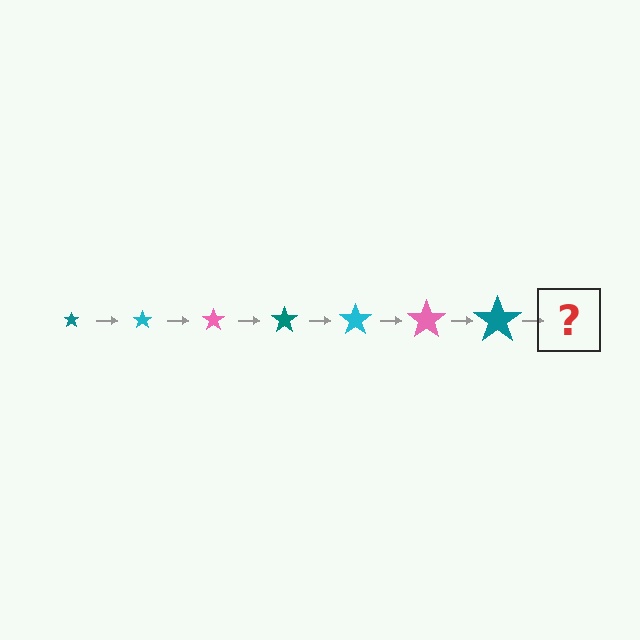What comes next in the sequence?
The next element should be a cyan star, larger than the previous one.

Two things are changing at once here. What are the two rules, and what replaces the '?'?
The two rules are that the star grows larger each step and the color cycles through teal, cyan, and pink. The '?' should be a cyan star, larger than the previous one.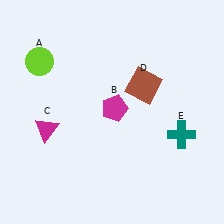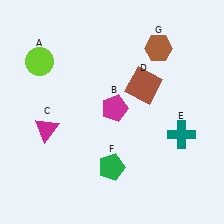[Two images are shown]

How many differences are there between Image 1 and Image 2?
There are 2 differences between the two images.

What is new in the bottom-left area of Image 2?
A green pentagon (F) was added in the bottom-left area of Image 2.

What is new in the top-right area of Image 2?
A brown hexagon (G) was added in the top-right area of Image 2.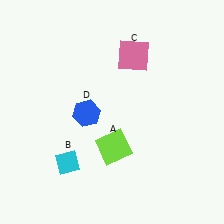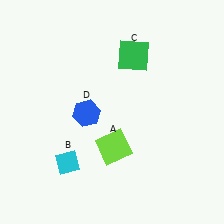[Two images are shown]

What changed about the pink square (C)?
In Image 1, C is pink. In Image 2, it changed to green.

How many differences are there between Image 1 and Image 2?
There is 1 difference between the two images.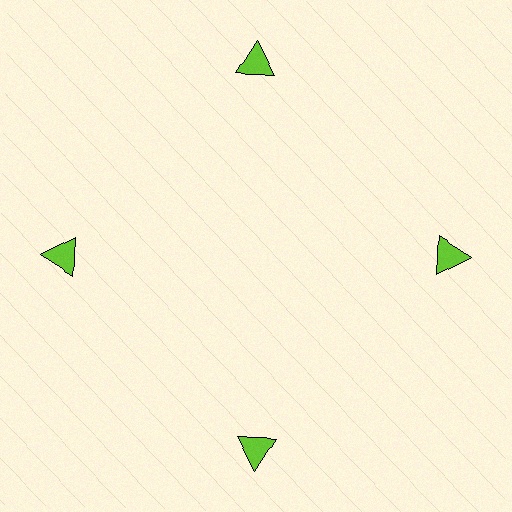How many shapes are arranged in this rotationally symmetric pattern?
There are 4 shapes, arranged in 4 groups of 1.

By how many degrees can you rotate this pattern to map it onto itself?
The pattern maps onto itself every 90 degrees of rotation.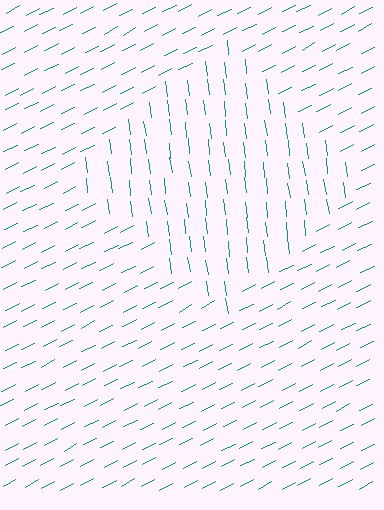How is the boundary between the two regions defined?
The boundary is defined purely by a change in line orientation (approximately 70 degrees difference). All lines are the same color and thickness.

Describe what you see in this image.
The image is filled with small teal line segments. A diamond region in the image has lines oriented differently from the surrounding lines, creating a visible texture boundary.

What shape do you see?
I see a diamond.